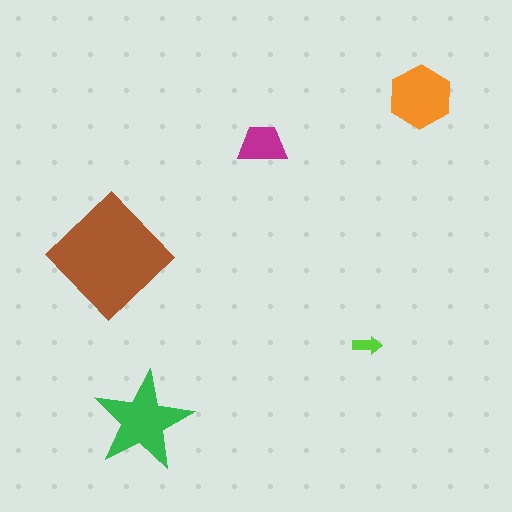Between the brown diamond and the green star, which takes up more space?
The brown diamond.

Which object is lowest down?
The green star is bottommost.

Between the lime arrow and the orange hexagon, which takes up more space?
The orange hexagon.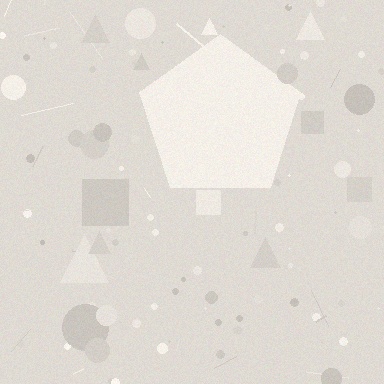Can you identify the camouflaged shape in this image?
The camouflaged shape is a pentagon.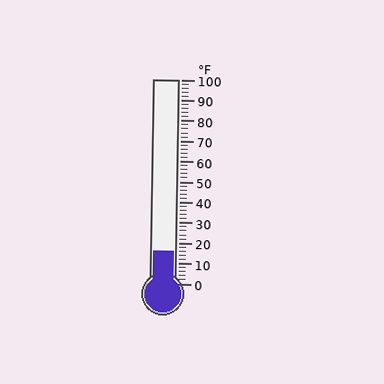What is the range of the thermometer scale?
The thermometer scale ranges from 0°F to 100°F.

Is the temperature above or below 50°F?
The temperature is below 50°F.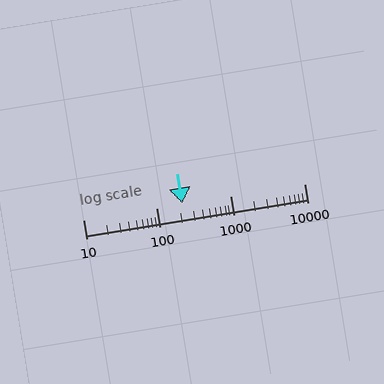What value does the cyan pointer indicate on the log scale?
The pointer indicates approximately 220.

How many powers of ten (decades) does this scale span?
The scale spans 3 decades, from 10 to 10000.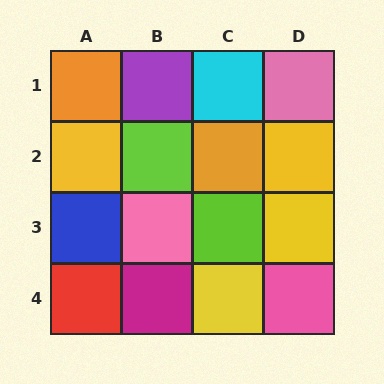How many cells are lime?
2 cells are lime.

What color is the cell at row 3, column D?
Yellow.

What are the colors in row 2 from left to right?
Yellow, lime, orange, yellow.